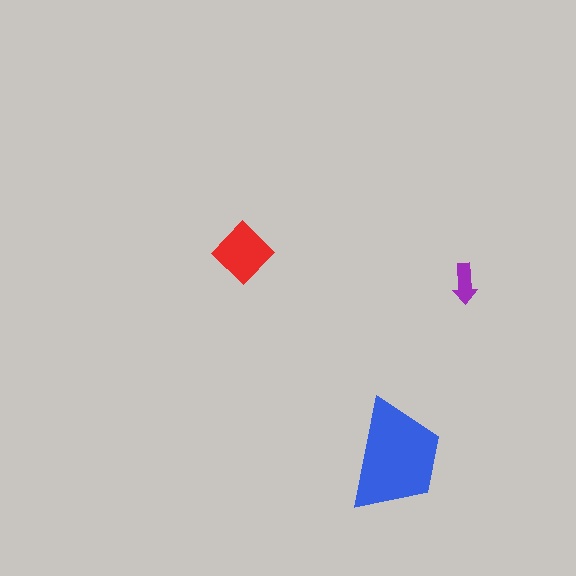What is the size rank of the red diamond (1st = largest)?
2nd.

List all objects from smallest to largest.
The purple arrow, the red diamond, the blue trapezoid.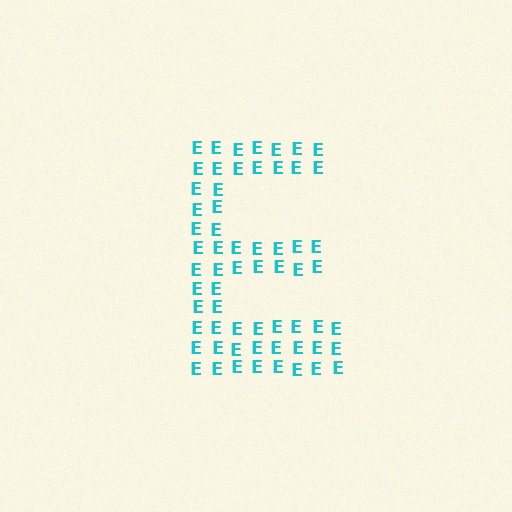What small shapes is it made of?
It is made of small letter E's.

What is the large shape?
The large shape is the letter E.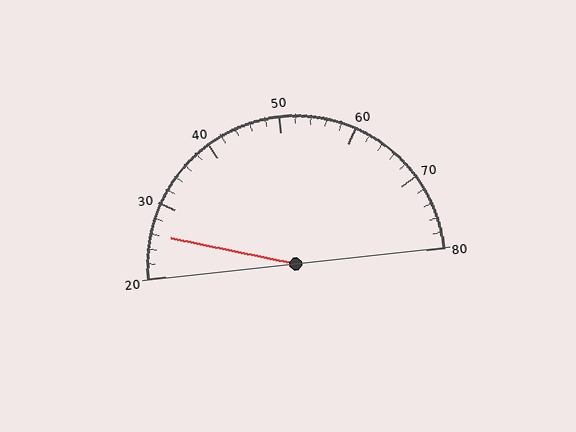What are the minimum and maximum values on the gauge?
The gauge ranges from 20 to 80.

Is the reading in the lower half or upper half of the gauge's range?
The reading is in the lower half of the range (20 to 80).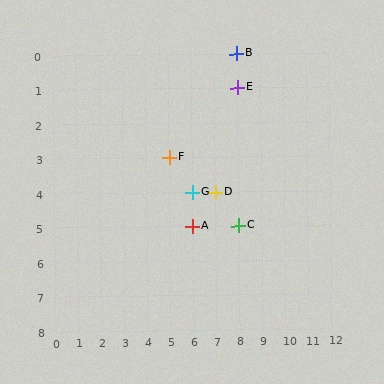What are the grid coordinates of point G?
Point G is at grid coordinates (6, 4).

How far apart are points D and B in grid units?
Points D and B are 1 column and 4 rows apart (about 4.1 grid units diagonally).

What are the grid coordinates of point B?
Point B is at grid coordinates (8, 0).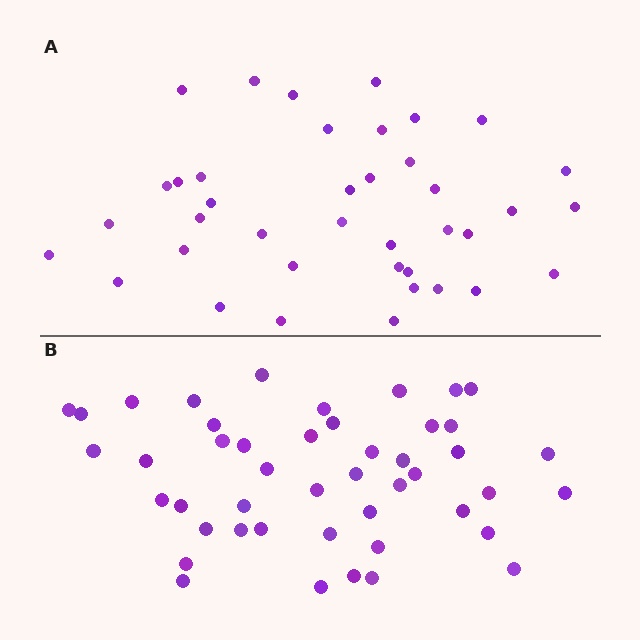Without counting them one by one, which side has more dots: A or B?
Region B (the bottom region) has more dots.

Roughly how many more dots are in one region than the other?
Region B has roughly 8 or so more dots than region A.